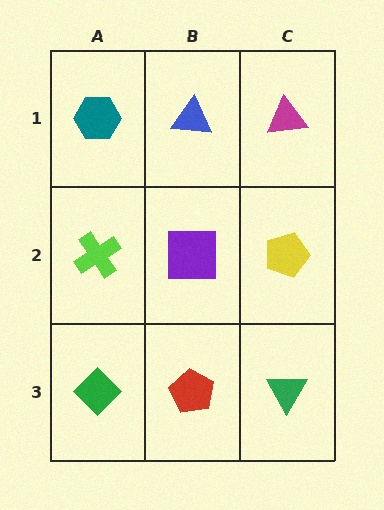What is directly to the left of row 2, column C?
A purple square.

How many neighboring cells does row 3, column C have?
2.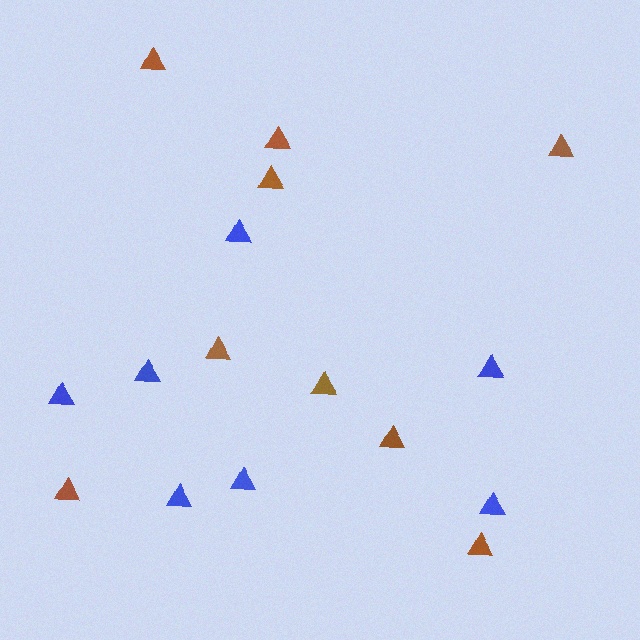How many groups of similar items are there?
There are 2 groups: one group of blue triangles (7) and one group of brown triangles (9).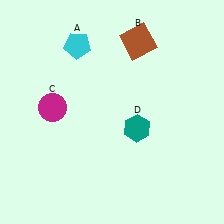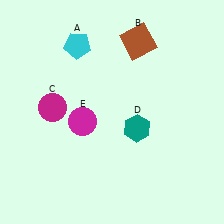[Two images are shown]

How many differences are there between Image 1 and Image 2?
There is 1 difference between the two images.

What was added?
A magenta circle (E) was added in Image 2.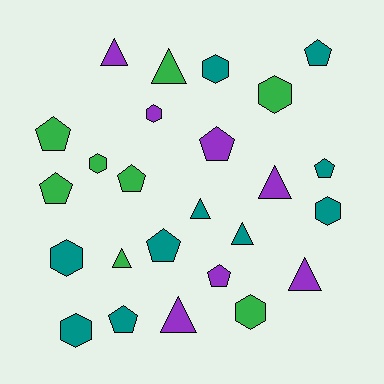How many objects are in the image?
There are 25 objects.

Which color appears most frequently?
Teal, with 10 objects.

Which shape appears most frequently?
Pentagon, with 9 objects.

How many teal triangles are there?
There are 2 teal triangles.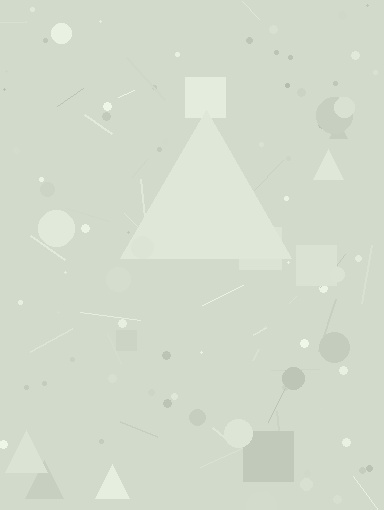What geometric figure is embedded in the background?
A triangle is embedded in the background.